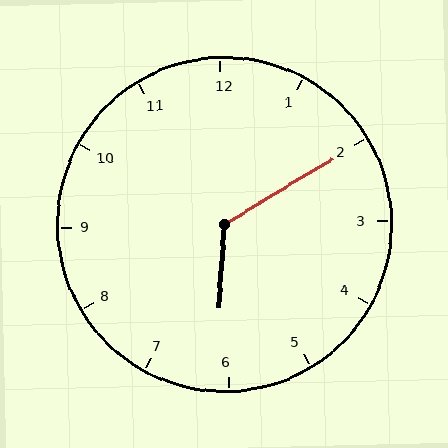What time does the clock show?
6:10.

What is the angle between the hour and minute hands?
Approximately 125 degrees.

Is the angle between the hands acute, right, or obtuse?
It is obtuse.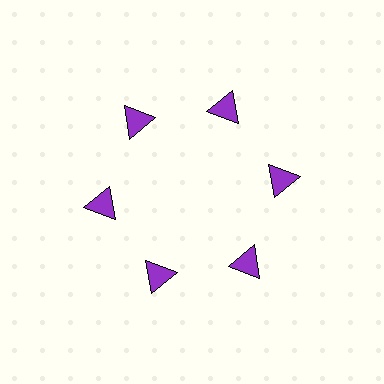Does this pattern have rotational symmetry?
Yes, this pattern has 6-fold rotational symmetry. It looks the same after rotating 60 degrees around the center.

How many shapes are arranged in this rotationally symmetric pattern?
There are 6 shapes, arranged in 6 groups of 1.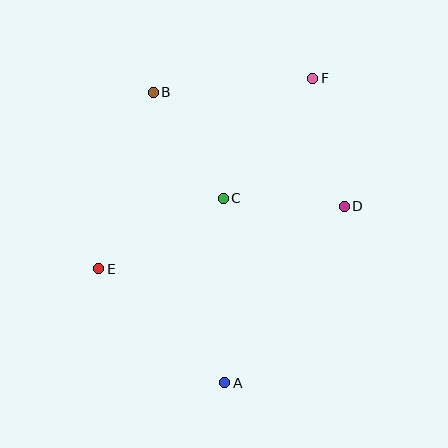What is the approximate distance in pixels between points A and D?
The distance between A and D is approximately 214 pixels.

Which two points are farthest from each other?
Points A and F are farthest from each other.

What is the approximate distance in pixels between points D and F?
The distance between D and F is approximately 132 pixels.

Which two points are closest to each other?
Points C and D are closest to each other.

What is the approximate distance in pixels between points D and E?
The distance between D and E is approximately 253 pixels.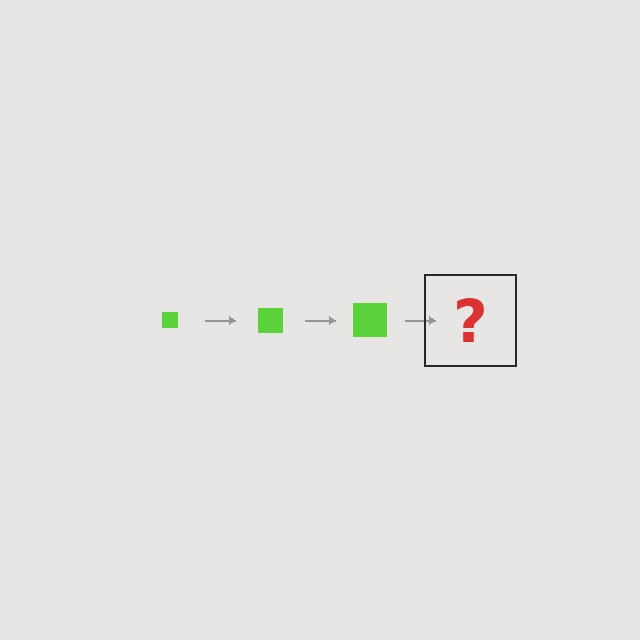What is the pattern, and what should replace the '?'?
The pattern is that the square gets progressively larger each step. The '?' should be a lime square, larger than the previous one.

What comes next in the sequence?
The next element should be a lime square, larger than the previous one.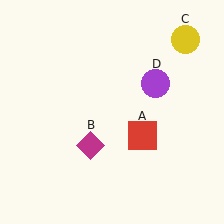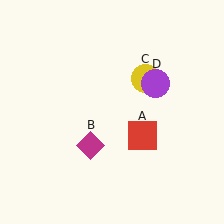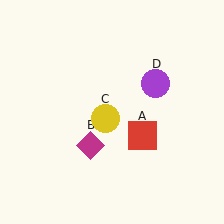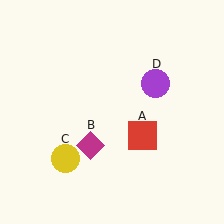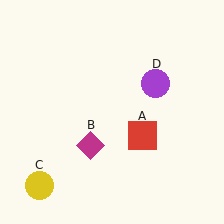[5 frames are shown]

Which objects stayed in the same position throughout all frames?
Red square (object A) and magenta diamond (object B) and purple circle (object D) remained stationary.